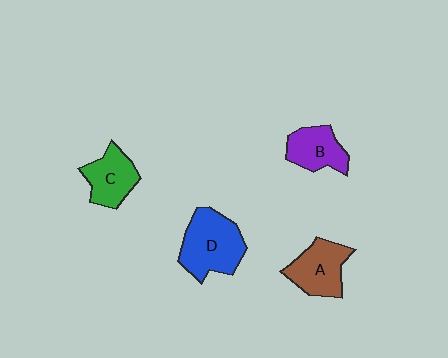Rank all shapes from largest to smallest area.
From largest to smallest: D (blue), A (brown), C (green), B (purple).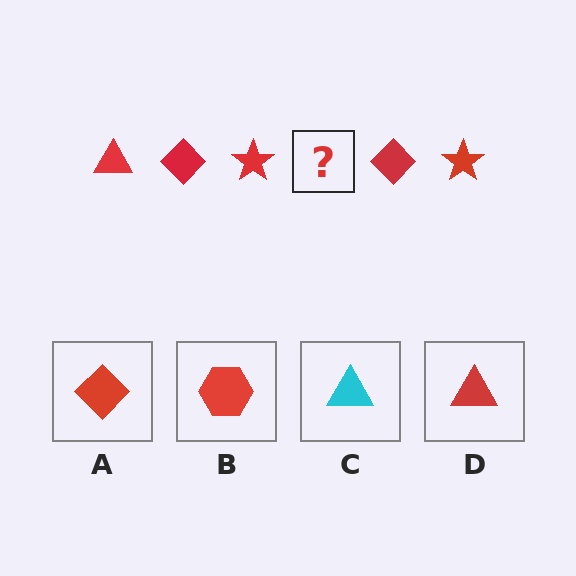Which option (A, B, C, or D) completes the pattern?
D.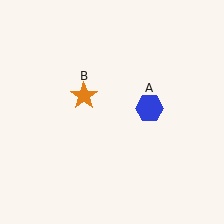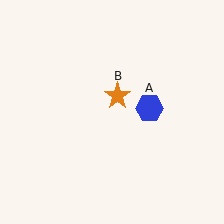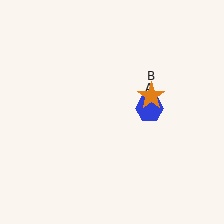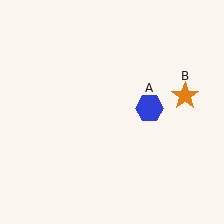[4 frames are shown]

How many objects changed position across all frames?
1 object changed position: orange star (object B).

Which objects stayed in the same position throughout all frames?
Blue hexagon (object A) remained stationary.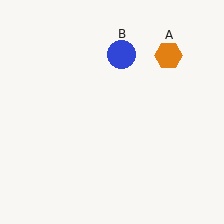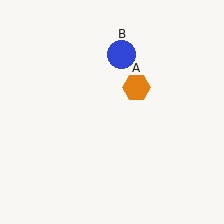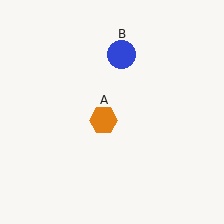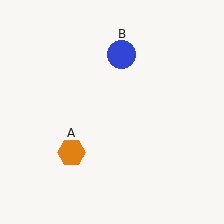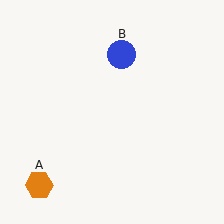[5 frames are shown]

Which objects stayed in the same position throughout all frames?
Blue circle (object B) remained stationary.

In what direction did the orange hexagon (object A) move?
The orange hexagon (object A) moved down and to the left.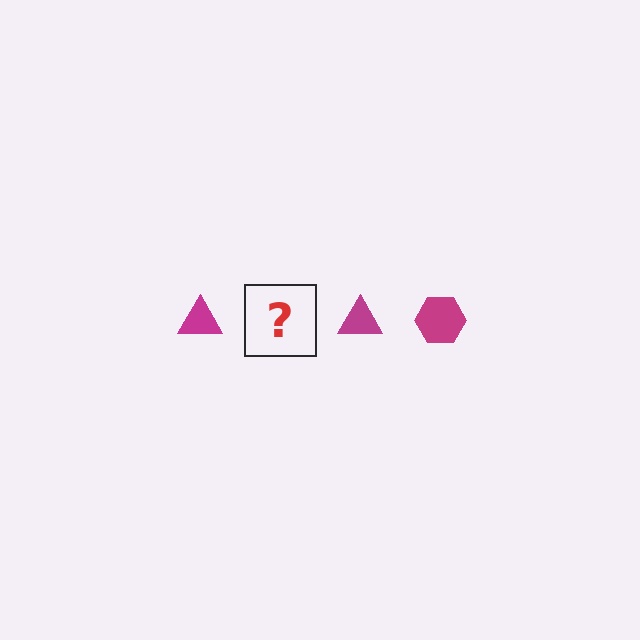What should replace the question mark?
The question mark should be replaced with a magenta hexagon.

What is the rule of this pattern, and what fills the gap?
The rule is that the pattern cycles through triangle, hexagon shapes in magenta. The gap should be filled with a magenta hexagon.